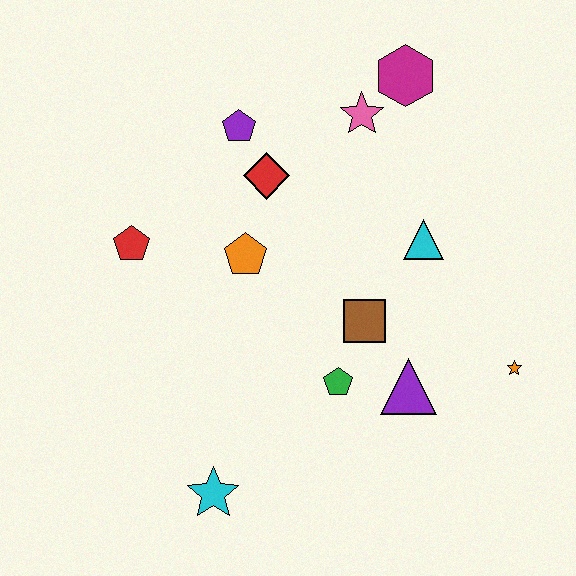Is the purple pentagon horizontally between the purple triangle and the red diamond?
No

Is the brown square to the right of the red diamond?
Yes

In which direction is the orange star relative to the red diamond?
The orange star is to the right of the red diamond.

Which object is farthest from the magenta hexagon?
The cyan star is farthest from the magenta hexagon.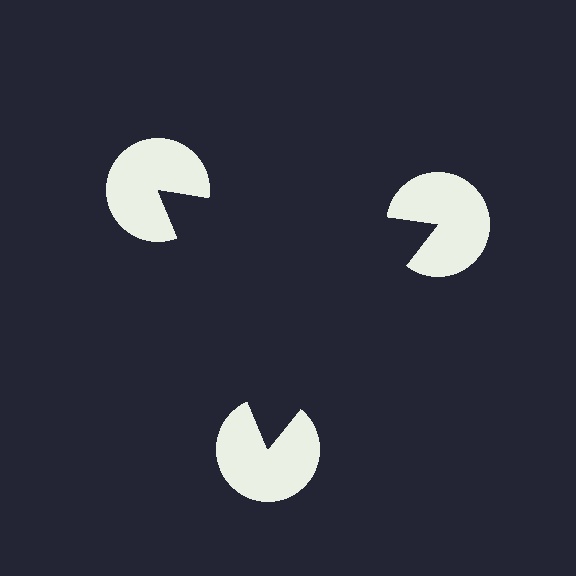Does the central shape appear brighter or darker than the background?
It typically appears slightly darker than the background, even though no actual brightness change is drawn.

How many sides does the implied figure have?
3 sides.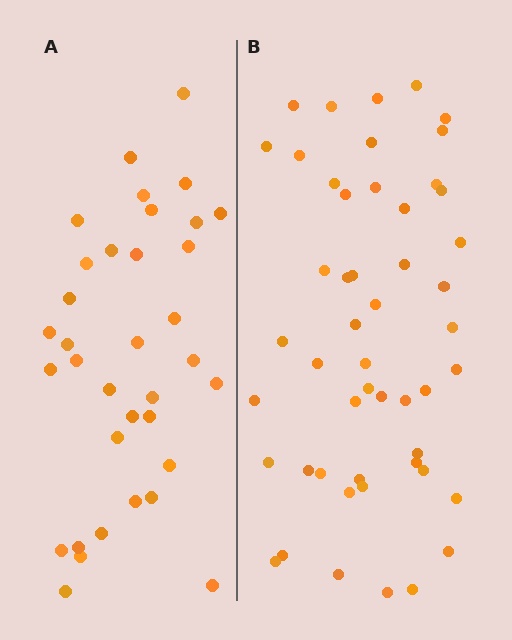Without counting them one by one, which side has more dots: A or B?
Region B (the right region) has more dots.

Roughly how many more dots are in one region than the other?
Region B has approximately 15 more dots than region A.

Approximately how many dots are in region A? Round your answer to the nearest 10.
About 40 dots. (The exact count is 35, which rounds to 40.)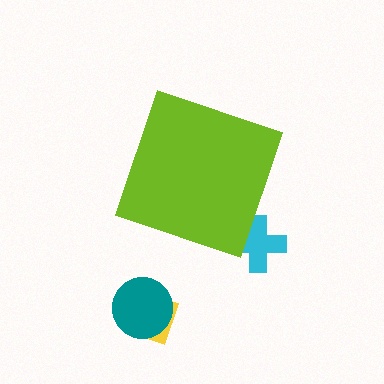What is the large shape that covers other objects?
A lime diamond.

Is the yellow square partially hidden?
No, the yellow square is fully visible.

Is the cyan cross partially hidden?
Yes, the cyan cross is partially hidden behind the lime diamond.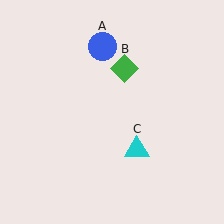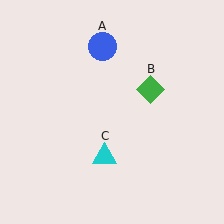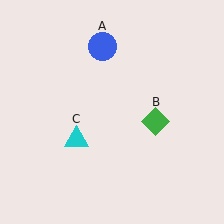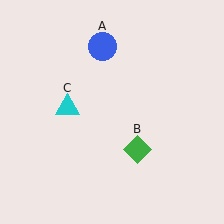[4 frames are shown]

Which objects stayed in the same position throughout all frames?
Blue circle (object A) remained stationary.